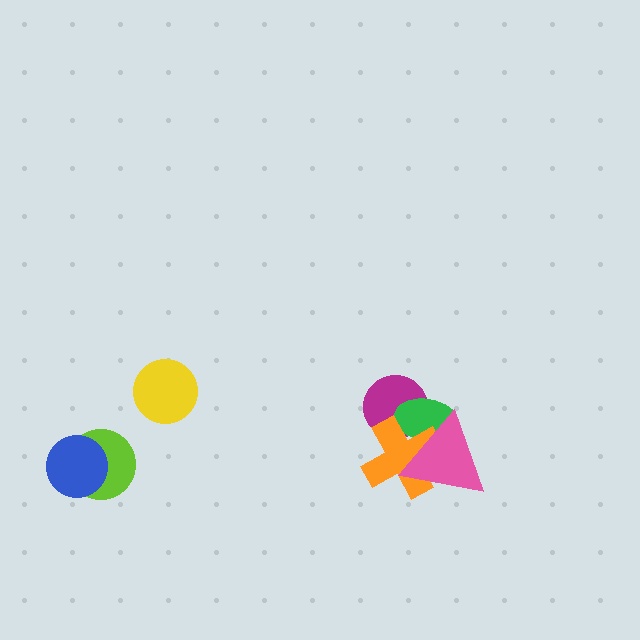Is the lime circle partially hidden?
Yes, it is partially covered by another shape.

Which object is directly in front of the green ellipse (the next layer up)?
The orange cross is directly in front of the green ellipse.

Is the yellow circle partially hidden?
No, no other shape covers it.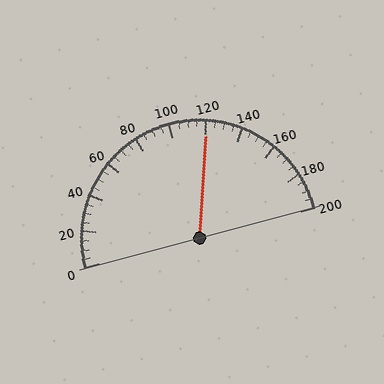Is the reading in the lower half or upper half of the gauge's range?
The reading is in the upper half of the range (0 to 200).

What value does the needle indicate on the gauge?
The needle indicates approximately 120.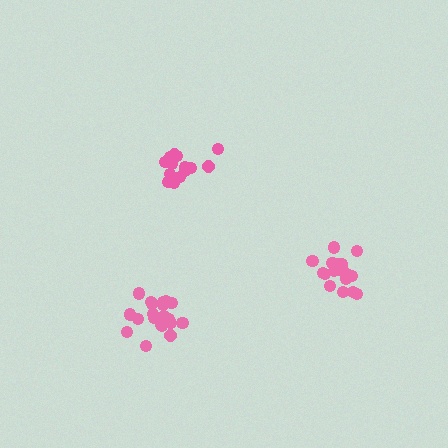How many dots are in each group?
Group 1: 16 dots, Group 2: 21 dots, Group 3: 19 dots (56 total).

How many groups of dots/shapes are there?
There are 3 groups.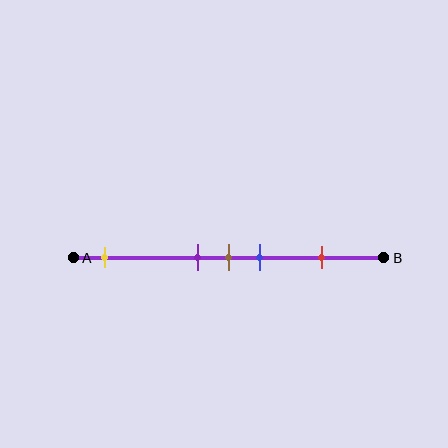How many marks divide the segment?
There are 5 marks dividing the segment.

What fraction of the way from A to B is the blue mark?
The blue mark is approximately 60% (0.6) of the way from A to B.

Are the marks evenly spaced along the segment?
No, the marks are not evenly spaced.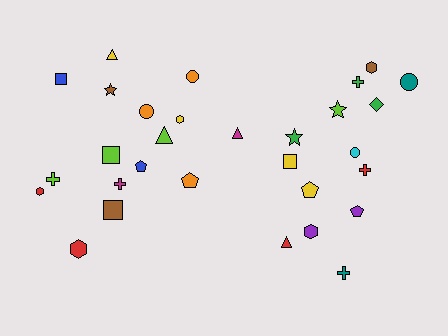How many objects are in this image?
There are 30 objects.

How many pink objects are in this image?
There are no pink objects.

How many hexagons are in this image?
There are 5 hexagons.